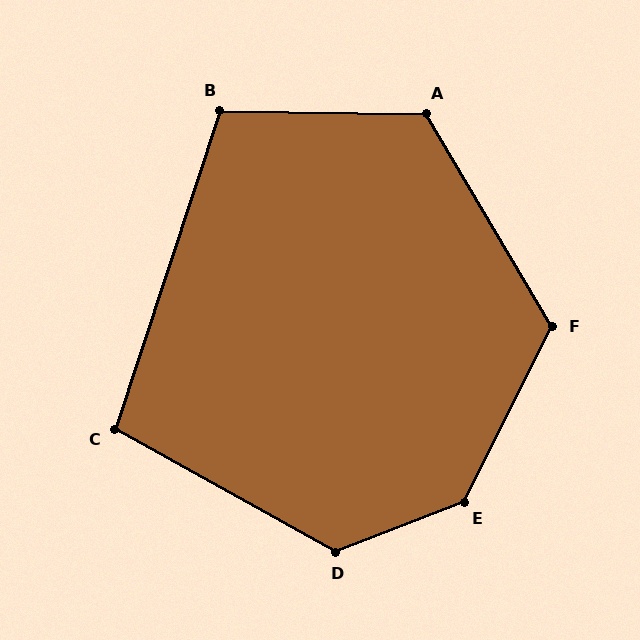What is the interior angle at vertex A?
Approximately 121 degrees (obtuse).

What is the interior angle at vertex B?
Approximately 107 degrees (obtuse).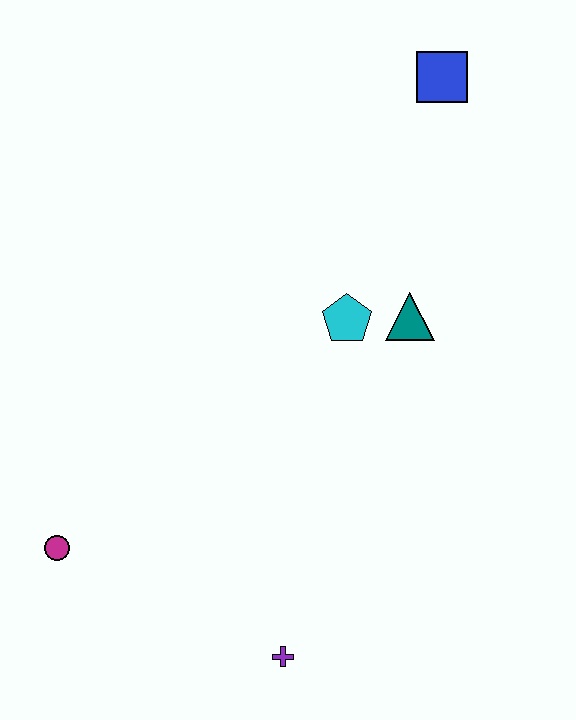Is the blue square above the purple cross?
Yes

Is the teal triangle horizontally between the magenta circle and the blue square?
Yes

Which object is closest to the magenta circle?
The purple cross is closest to the magenta circle.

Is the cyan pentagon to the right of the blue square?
No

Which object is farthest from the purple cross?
The blue square is farthest from the purple cross.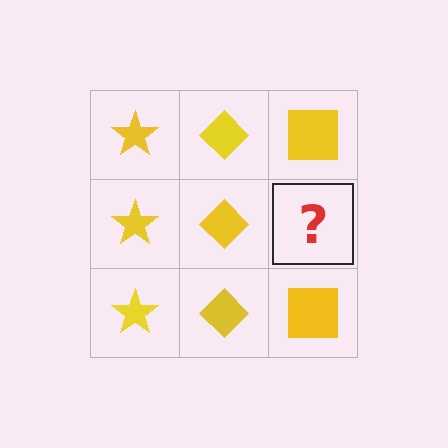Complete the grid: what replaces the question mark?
The question mark should be replaced with a yellow square.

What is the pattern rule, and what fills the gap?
The rule is that each column has a consistent shape. The gap should be filled with a yellow square.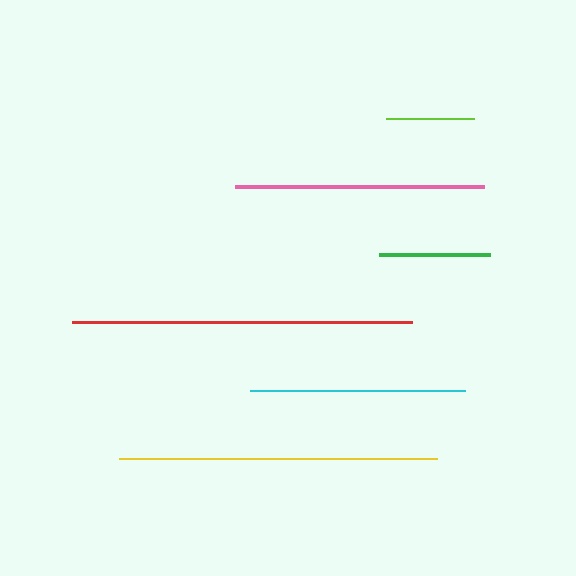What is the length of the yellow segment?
The yellow segment is approximately 318 pixels long.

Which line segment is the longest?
The red line is the longest at approximately 341 pixels.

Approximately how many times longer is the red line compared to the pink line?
The red line is approximately 1.4 times the length of the pink line.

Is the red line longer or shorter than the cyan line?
The red line is longer than the cyan line.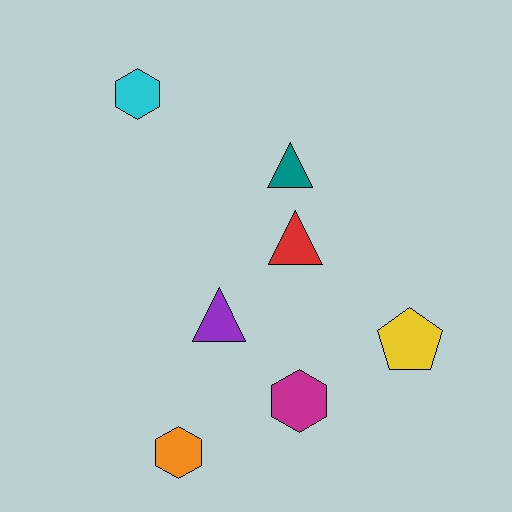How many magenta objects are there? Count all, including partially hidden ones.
There is 1 magenta object.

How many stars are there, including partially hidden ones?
There are no stars.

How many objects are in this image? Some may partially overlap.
There are 7 objects.